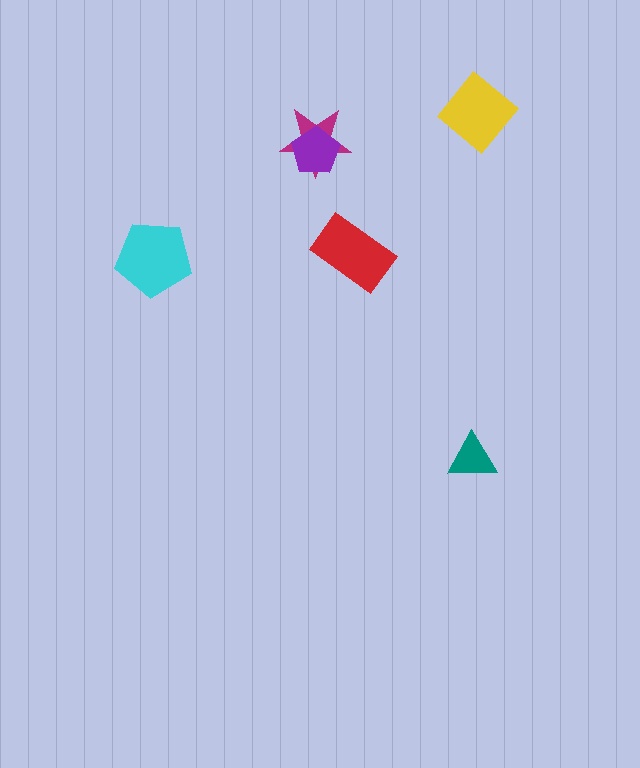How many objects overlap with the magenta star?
1 object overlaps with the magenta star.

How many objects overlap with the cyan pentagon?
0 objects overlap with the cyan pentagon.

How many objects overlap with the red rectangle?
0 objects overlap with the red rectangle.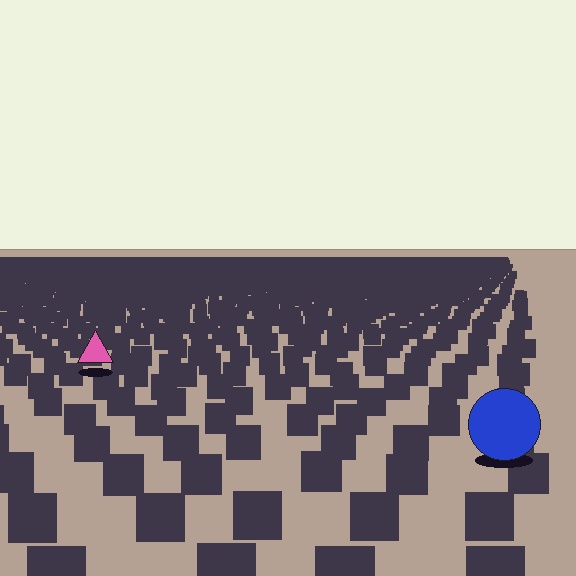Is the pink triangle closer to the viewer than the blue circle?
No. The blue circle is closer — you can tell from the texture gradient: the ground texture is coarser near it.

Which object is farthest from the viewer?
The pink triangle is farthest from the viewer. It appears smaller and the ground texture around it is denser.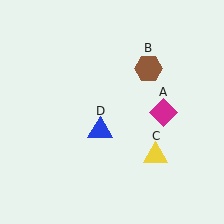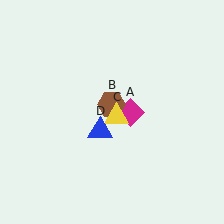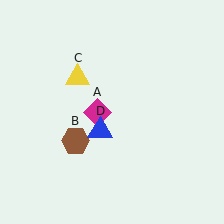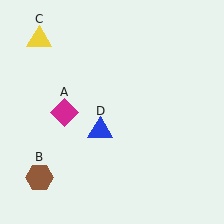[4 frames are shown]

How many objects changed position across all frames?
3 objects changed position: magenta diamond (object A), brown hexagon (object B), yellow triangle (object C).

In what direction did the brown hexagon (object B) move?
The brown hexagon (object B) moved down and to the left.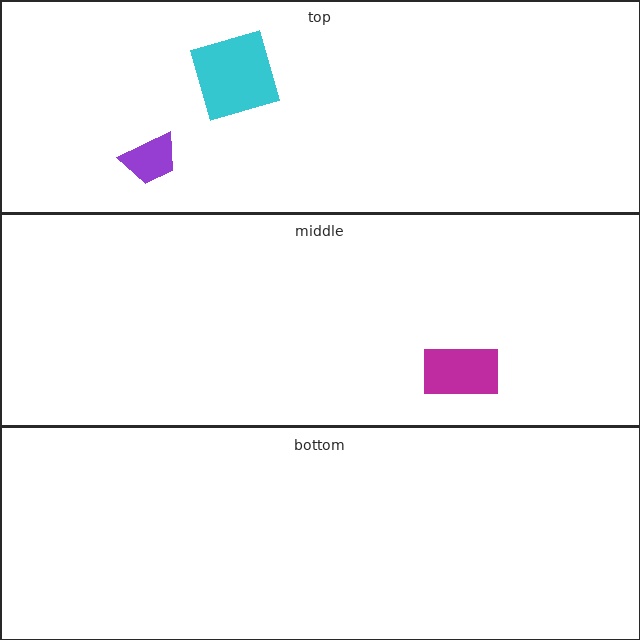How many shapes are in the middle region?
1.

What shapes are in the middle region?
The magenta rectangle.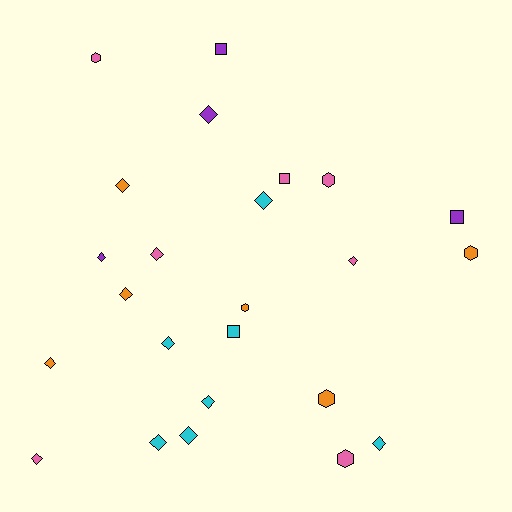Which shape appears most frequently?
Diamond, with 14 objects.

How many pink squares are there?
There is 1 pink square.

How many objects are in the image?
There are 24 objects.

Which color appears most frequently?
Cyan, with 7 objects.